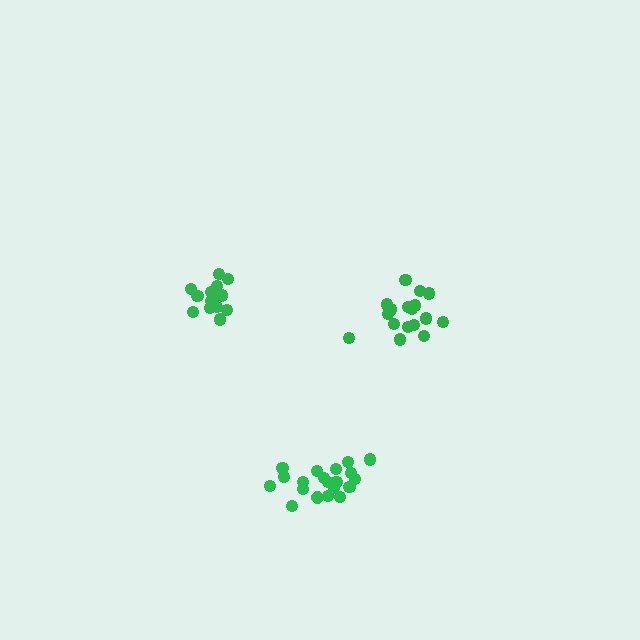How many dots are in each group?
Group 1: 14 dots, Group 2: 20 dots, Group 3: 18 dots (52 total).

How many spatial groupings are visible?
There are 3 spatial groupings.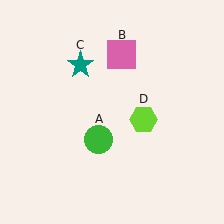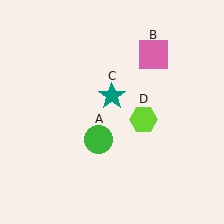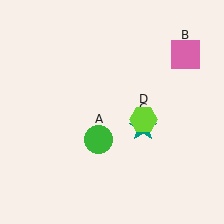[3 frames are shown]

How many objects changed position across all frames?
2 objects changed position: pink square (object B), teal star (object C).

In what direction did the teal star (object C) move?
The teal star (object C) moved down and to the right.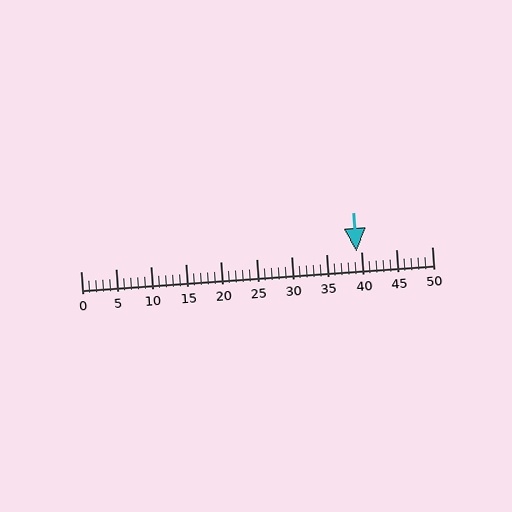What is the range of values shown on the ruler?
The ruler shows values from 0 to 50.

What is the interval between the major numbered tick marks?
The major tick marks are spaced 5 units apart.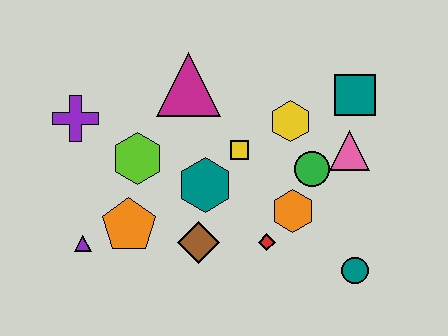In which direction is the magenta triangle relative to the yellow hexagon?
The magenta triangle is to the left of the yellow hexagon.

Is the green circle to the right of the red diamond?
Yes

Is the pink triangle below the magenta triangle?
Yes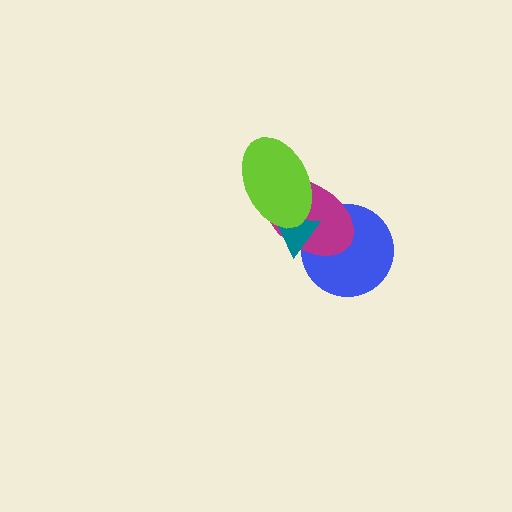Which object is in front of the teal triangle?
The lime ellipse is in front of the teal triangle.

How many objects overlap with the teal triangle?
3 objects overlap with the teal triangle.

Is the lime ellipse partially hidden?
No, no other shape covers it.